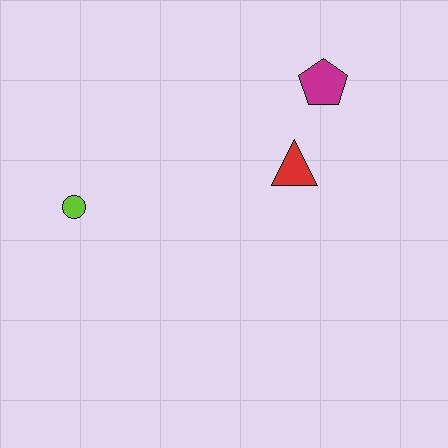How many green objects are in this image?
There are no green objects.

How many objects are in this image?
There are 3 objects.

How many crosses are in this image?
There are no crosses.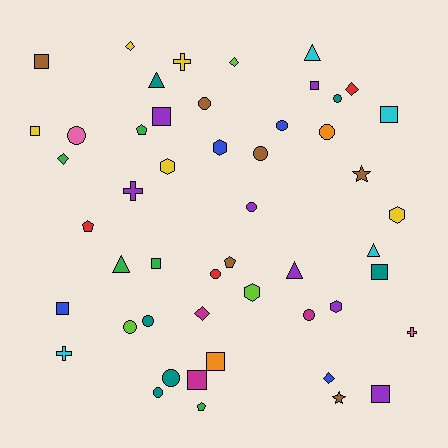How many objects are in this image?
There are 50 objects.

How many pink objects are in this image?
There are 2 pink objects.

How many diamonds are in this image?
There are 6 diamonds.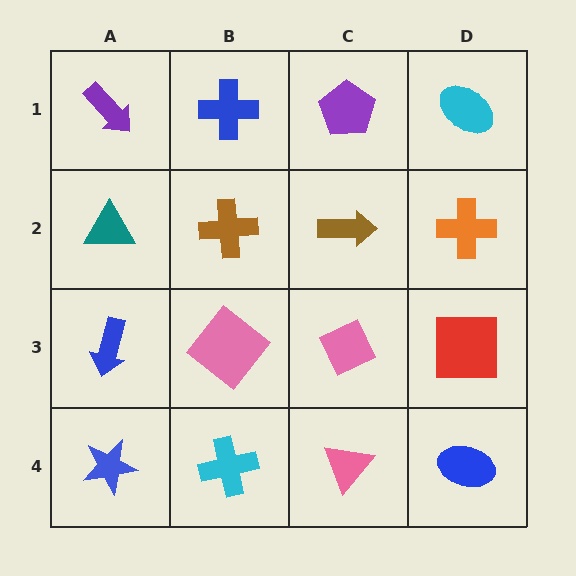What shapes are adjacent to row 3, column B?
A brown cross (row 2, column B), a cyan cross (row 4, column B), a blue arrow (row 3, column A), a pink diamond (row 3, column C).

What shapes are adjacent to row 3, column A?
A teal triangle (row 2, column A), a blue star (row 4, column A), a pink diamond (row 3, column B).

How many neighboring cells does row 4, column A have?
2.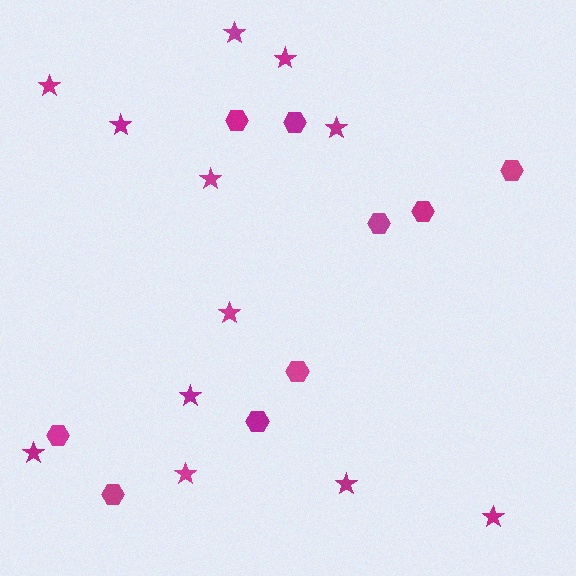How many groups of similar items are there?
There are 2 groups: one group of hexagons (9) and one group of stars (12).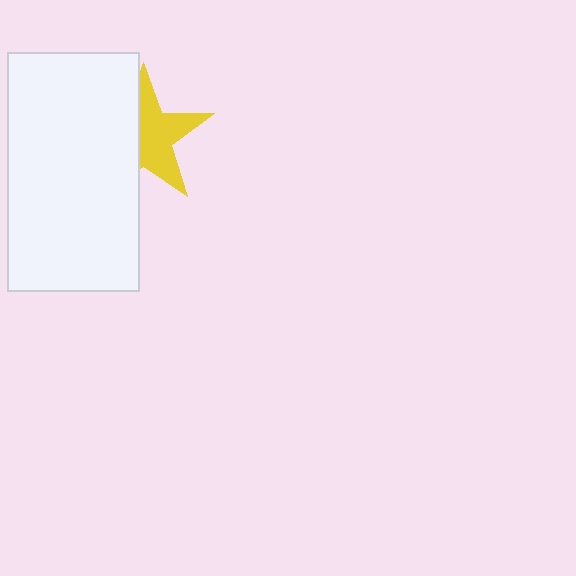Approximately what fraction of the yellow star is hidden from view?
Roughly 44% of the yellow star is hidden behind the white rectangle.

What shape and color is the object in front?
The object in front is a white rectangle.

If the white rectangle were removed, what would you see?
You would see the complete yellow star.